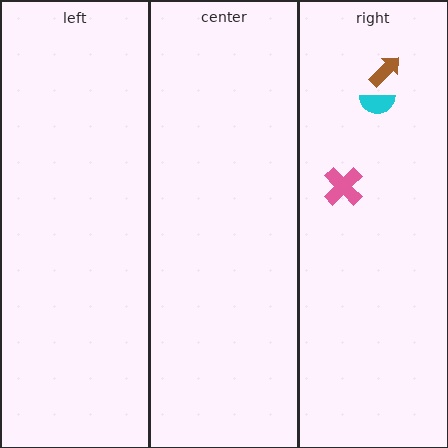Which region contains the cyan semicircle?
The right region.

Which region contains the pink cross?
The right region.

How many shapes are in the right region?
3.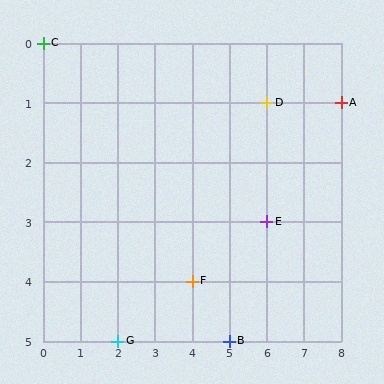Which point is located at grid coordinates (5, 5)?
Point B is at (5, 5).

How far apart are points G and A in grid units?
Points G and A are 6 columns and 4 rows apart (about 7.2 grid units diagonally).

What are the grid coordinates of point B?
Point B is at grid coordinates (5, 5).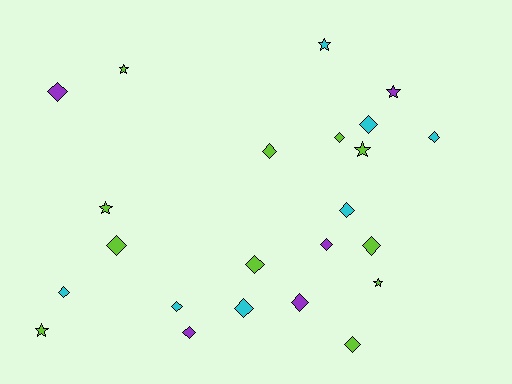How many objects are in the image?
There are 23 objects.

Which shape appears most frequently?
Diamond, with 16 objects.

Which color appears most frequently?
Lime, with 11 objects.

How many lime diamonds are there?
There are 6 lime diamonds.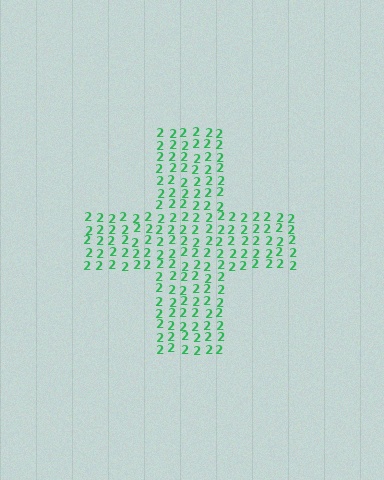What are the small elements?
The small elements are digit 2's.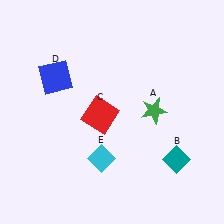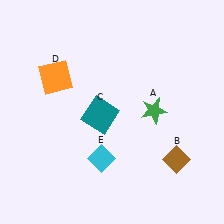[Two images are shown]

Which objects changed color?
B changed from teal to brown. C changed from red to teal. D changed from blue to orange.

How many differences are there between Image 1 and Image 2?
There are 3 differences between the two images.